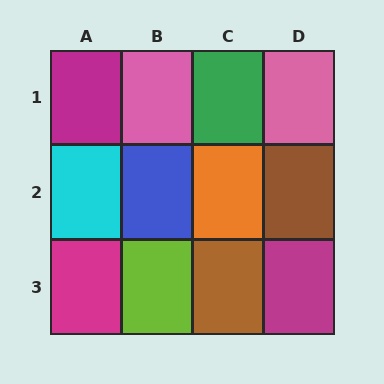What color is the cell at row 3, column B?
Lime.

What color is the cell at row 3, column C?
Brown.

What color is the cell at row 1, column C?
Green.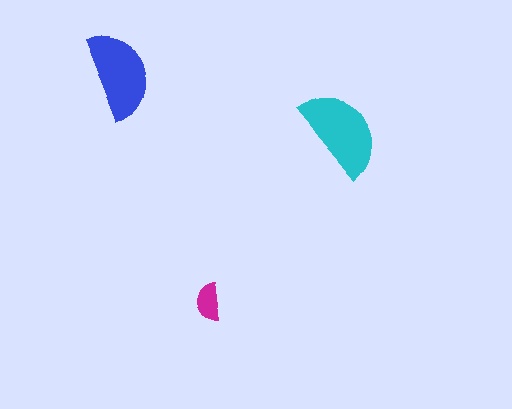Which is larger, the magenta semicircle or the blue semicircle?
The blue one.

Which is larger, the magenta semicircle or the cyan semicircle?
The cyan one.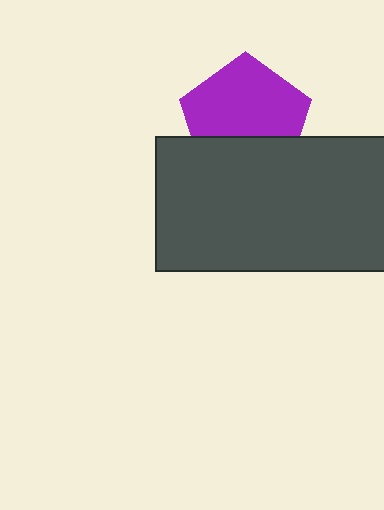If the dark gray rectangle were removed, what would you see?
You would see the complete purple pentagon.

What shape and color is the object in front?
The object in front is a dark gray rectangle.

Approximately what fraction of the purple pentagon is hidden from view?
Roughly 35% of the purple pentagon is hidden behind the dark gray rectangle.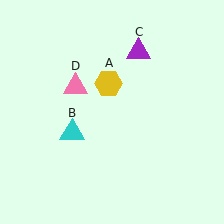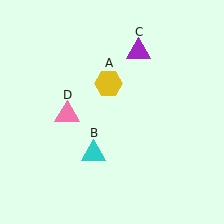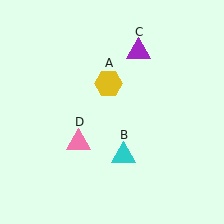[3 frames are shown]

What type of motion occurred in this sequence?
The cyan triangle (object B), pink triangle (object D) rotated counterclockwise around the center of the scene.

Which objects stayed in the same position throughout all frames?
Yellow hexagon (object A) and purple triangle (object C) remained stationary.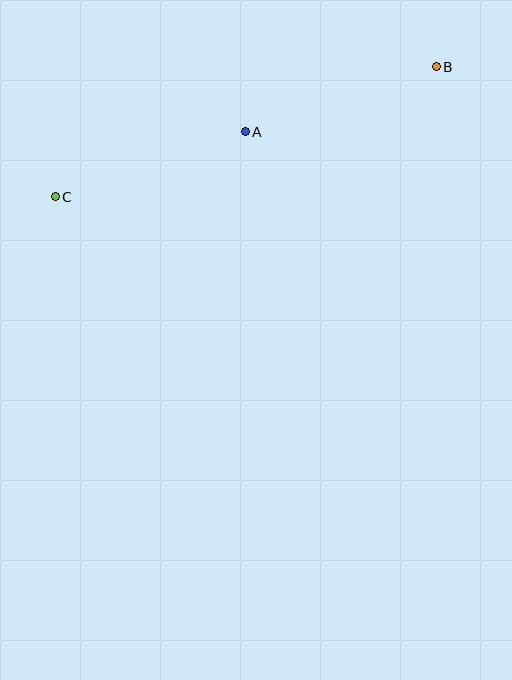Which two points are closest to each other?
Points A and C are closest to each other.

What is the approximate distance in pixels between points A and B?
The distance between A and B is approximately 202 pixels.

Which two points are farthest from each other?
Points B and C are farthest from each other.